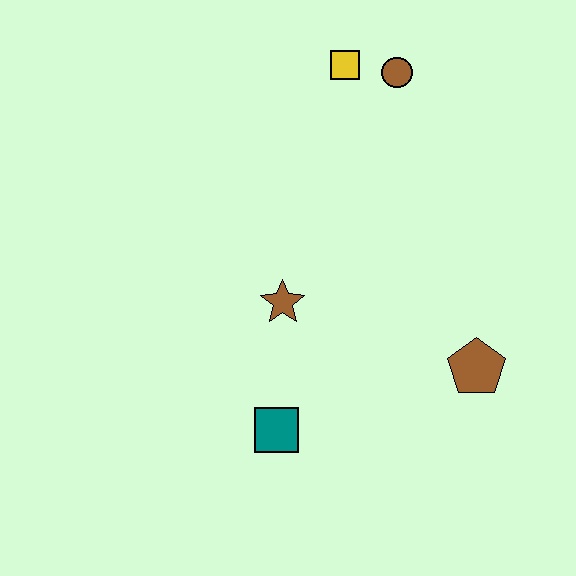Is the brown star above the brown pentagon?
Yes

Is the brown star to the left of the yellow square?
Yes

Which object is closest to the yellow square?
The brown circle is closest to the yellow square.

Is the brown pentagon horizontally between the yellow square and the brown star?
No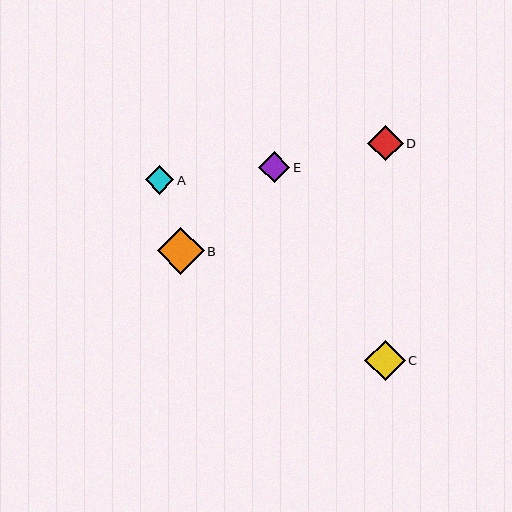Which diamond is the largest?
Diamond B is the largest with a size of approximately 47 pixels.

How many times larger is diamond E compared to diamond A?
Diamond E is approximately 1.1 times the size of diamond A.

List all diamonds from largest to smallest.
From largest to smallest: B, C, D, E, A.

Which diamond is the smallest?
Diamond A is the smallest with a size of approximately 28 pixels.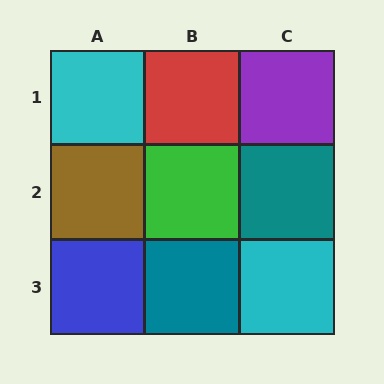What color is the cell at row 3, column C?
Cyan.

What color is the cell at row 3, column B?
Teal.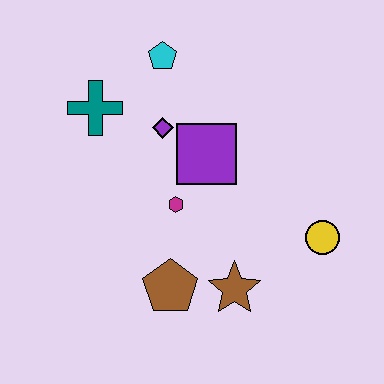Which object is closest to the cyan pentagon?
The purple diamond is closest to the cyan pentagon.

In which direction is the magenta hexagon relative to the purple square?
The magenta hexagon is below the purple square.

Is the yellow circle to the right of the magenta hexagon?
Yes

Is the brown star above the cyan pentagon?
No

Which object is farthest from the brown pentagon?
The cyan pentagon is farthest from the brown pentagon.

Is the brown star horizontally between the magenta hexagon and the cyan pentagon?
No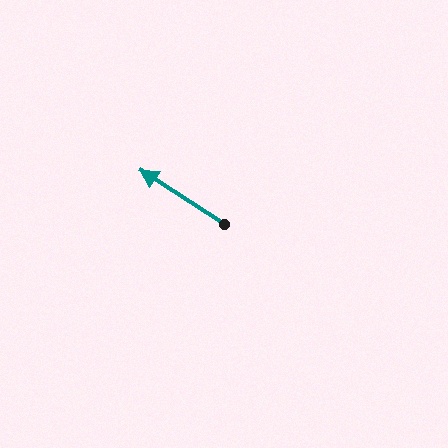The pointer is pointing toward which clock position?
Roughly 10 o'clock.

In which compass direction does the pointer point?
Northwest.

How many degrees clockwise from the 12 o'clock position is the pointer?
Approximately 303 degrees.